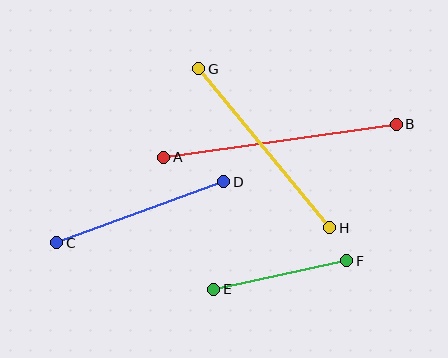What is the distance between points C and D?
The distance is approximately 178 pixels.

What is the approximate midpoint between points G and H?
The midpoint is at approximately (264, 148) pixels.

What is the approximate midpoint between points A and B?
The midpoint is at approximately (280, 141) pixels.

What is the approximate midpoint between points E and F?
The midpoint is at approximately (280, 275) pixels.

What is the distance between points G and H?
The distance is approximately 206 pixels.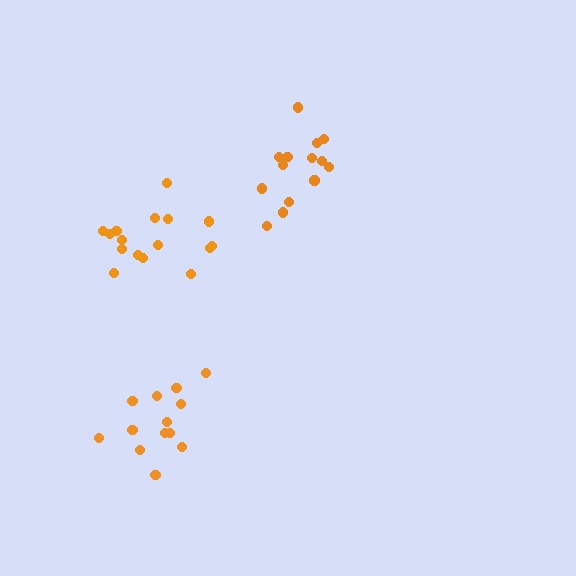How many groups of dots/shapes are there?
There are 3 groups.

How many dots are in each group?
Group 1: 13 dots, Group 2: 14 dots, Group 3: 16 dots (43 total).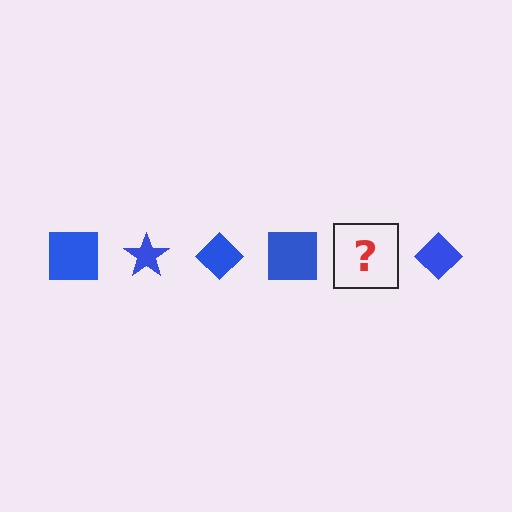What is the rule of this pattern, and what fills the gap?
The rule is that the pattern cycles through square, star, diamond shapes in blue. The gap should be filled with a blue star.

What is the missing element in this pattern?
The missing element is a blue star.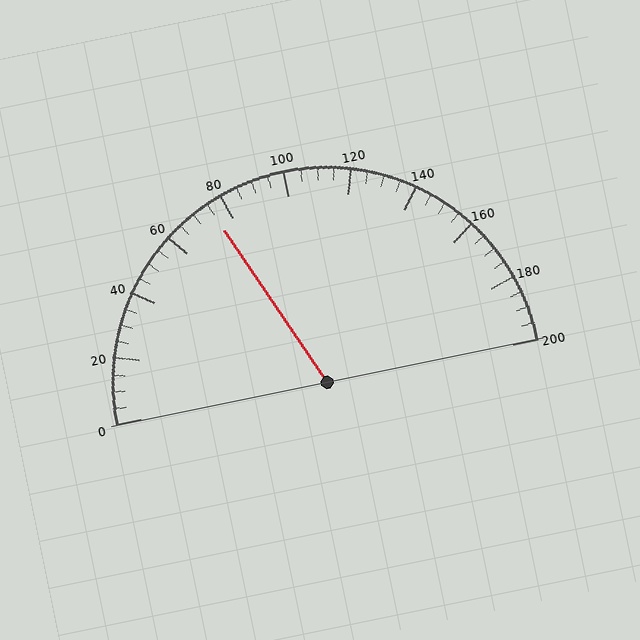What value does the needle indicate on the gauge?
The needle indicates approximately 75.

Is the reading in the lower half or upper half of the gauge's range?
The reading is in the lower half of the range (0 to 200).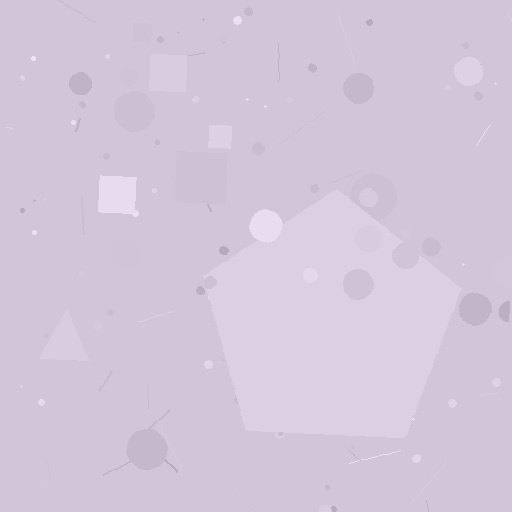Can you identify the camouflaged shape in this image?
The camouflaged shape is a pentagon.